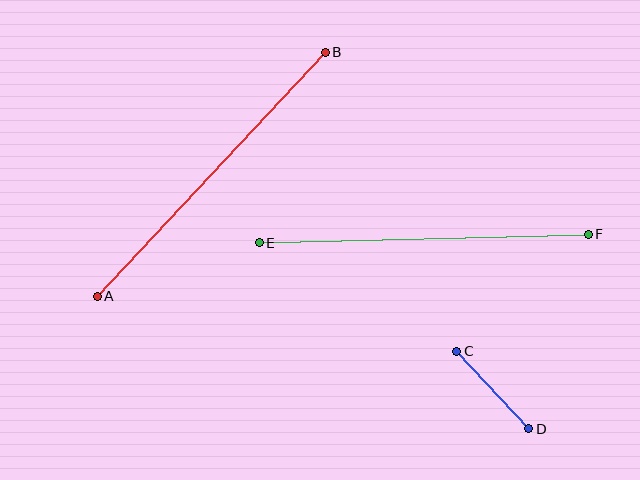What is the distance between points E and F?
The distance is approximately 329 pixels.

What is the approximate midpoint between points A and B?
The midpoint is at approximately (211, 174) pixels.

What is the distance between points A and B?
The distance is approximately 334 pixels.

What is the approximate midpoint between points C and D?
The midpoint is at approximately (493, 390) pixels.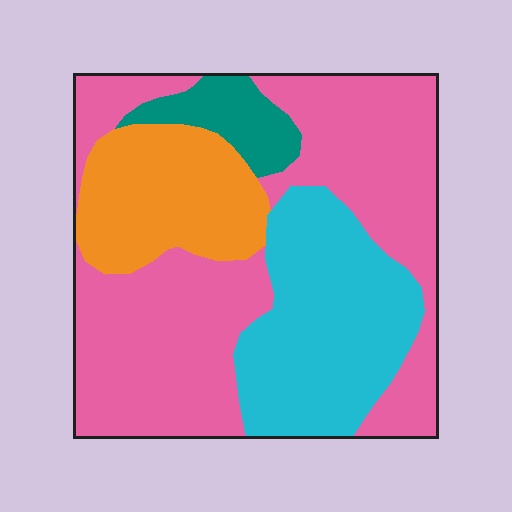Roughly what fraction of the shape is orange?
Orange takes up about one sixth (1/6) of the shape.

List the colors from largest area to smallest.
From largest to smallest: pink, cyan, orange, teal.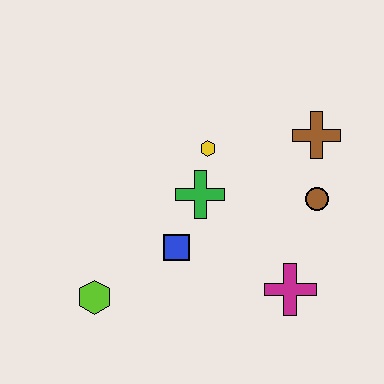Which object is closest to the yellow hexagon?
The green cross is closest to the yellow hexagon.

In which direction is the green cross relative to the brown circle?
The green cross is to the left of the brown circle.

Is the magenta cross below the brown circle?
Yes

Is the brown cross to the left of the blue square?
No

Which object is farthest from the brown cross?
The lime hexagon is farthest from the brown cross.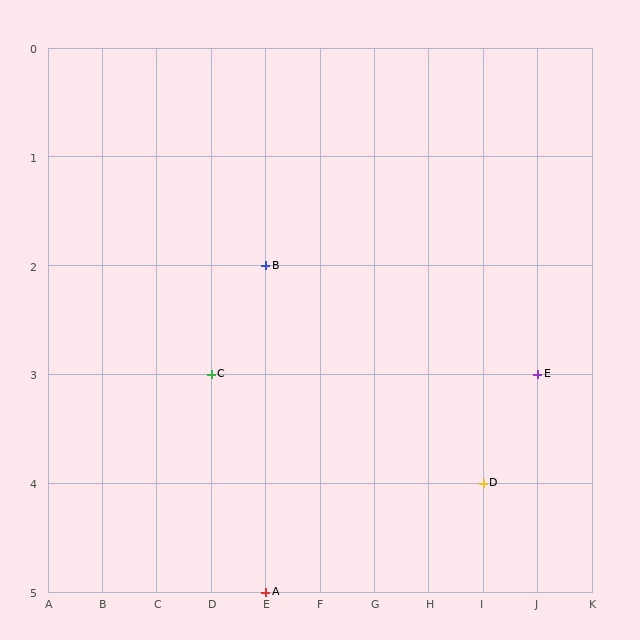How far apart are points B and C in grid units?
Points B and C are 1 column and 1 row apart (about 1.4 grid units diagonally).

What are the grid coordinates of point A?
Point A is at grid coordinates (E, 5).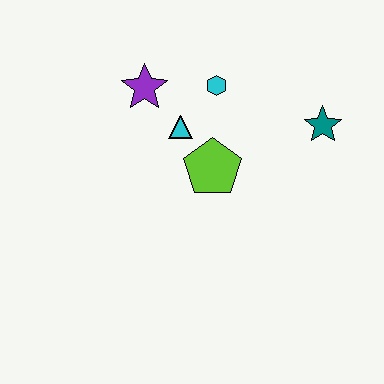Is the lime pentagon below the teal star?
Yes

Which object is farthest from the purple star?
The teal star is farthest from the purple star.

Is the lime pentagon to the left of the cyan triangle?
No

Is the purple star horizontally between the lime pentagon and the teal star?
No